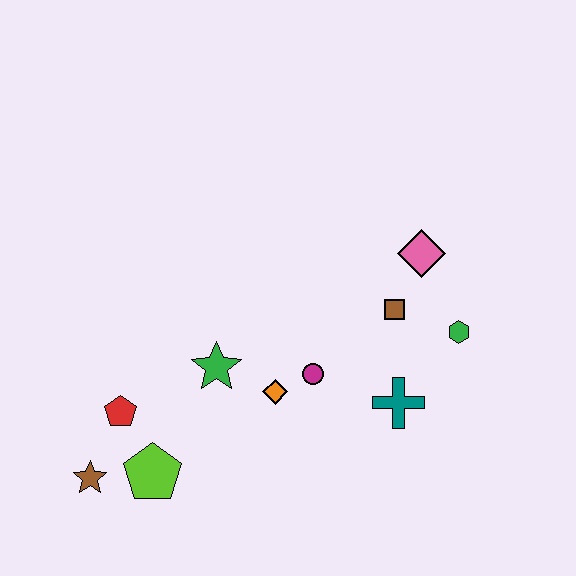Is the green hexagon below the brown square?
Yes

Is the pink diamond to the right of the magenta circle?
Yes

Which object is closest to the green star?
The orange diamond is closest to the green star.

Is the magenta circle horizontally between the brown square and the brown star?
Yes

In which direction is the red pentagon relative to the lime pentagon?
The red pentagon is above the lime pentagon.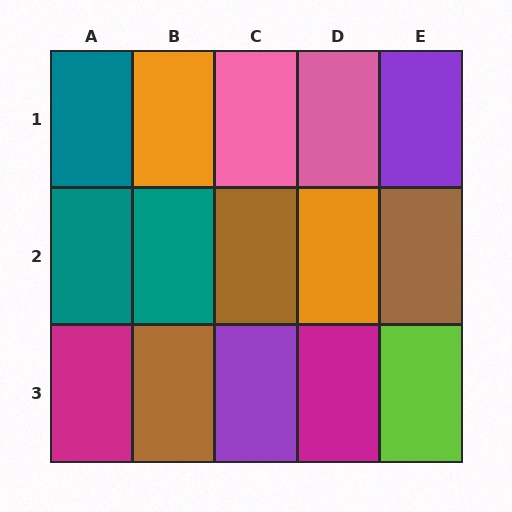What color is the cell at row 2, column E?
Brown.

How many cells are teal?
3 cells are teal.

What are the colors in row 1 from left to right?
Teal, orange, pink, pink, purple.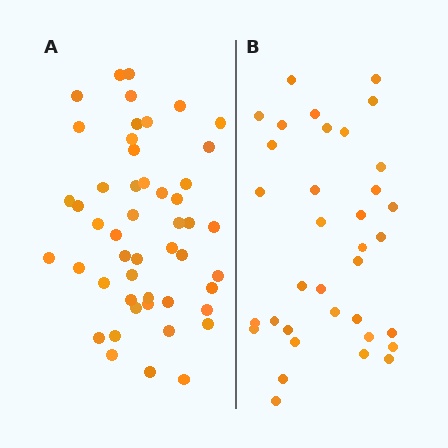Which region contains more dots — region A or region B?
Region A (the left region) has more dots.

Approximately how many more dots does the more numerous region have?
Region A has approximately 15 more dots than region B.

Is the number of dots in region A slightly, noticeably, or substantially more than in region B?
Region A has noticeably more, but not dramatically so. The ratio is roughly 1.4 to 1.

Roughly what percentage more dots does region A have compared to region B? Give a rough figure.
About 40% more.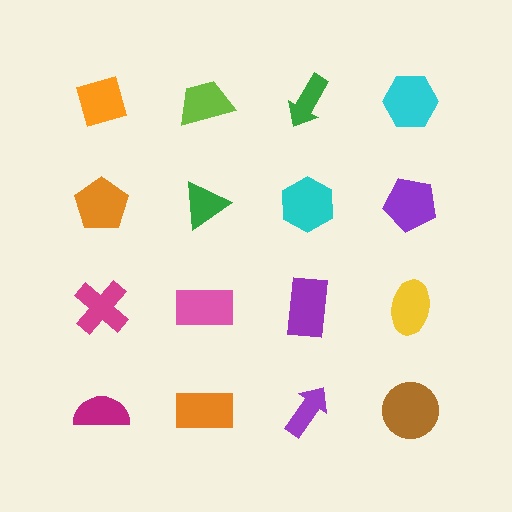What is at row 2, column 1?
An orange pentagon.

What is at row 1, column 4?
A cyan hexagon.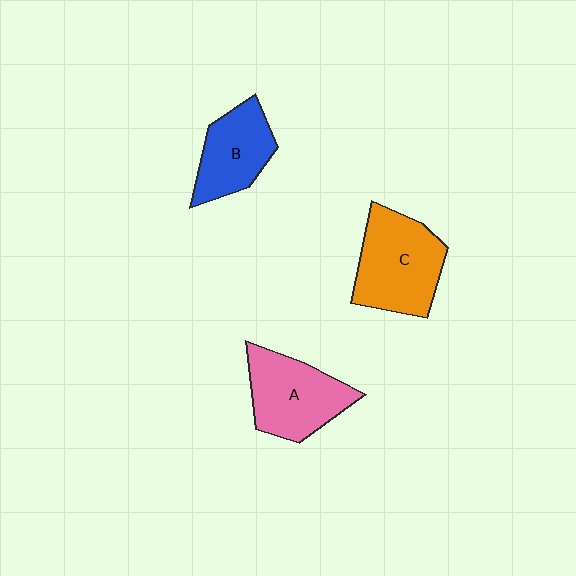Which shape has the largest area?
Shape C (orange).